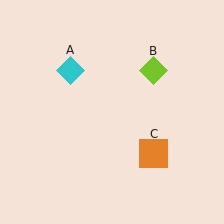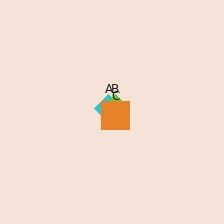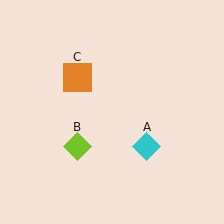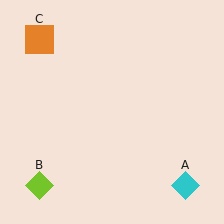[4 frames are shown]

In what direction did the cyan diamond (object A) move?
The cyan diamond (object A) moved down and to the right.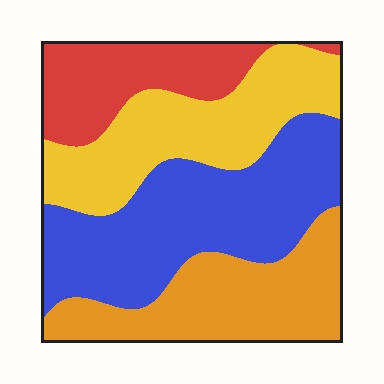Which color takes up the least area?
Red, at roughly 15%.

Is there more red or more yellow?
Yellow.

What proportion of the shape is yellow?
Yellow covers about 25% of the shape.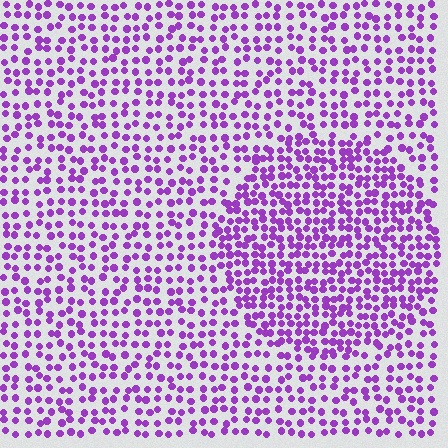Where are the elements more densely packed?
The elements are more densely packed inside the circle boundary.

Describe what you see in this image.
The image contains small purple elements arranged at two different densities. A circle-shaped region is visible where the elements are more densely packed than the surrounding area.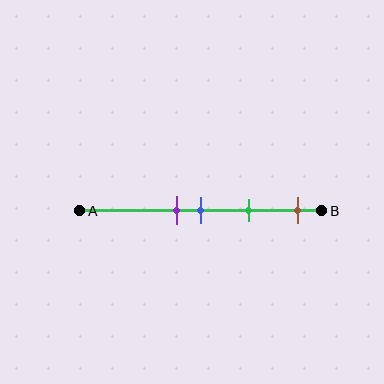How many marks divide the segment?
There are 4 marks dividing the segment.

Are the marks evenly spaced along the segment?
No, the marks are not evenly spaced.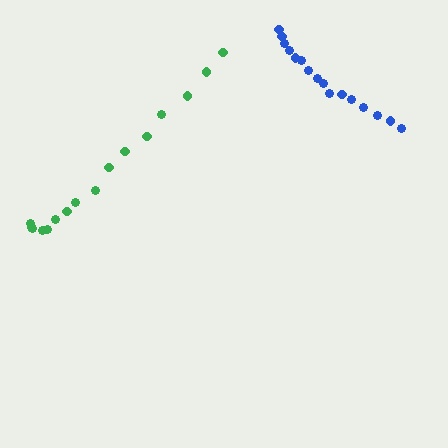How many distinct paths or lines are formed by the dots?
There are 2 distinct paths.